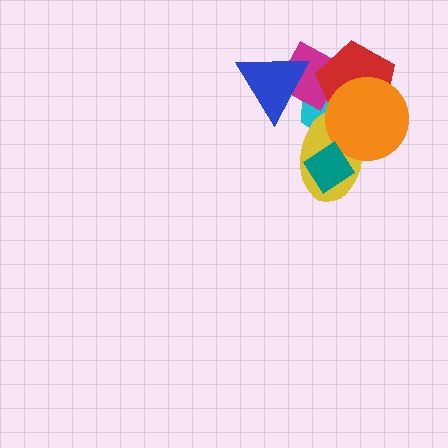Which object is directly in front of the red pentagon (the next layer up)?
The yellow ellipse is directly in front of the red pentagon.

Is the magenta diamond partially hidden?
Yes, it is partially covered by another shape.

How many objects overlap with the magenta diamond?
3 objects overlap with the magenta diamond.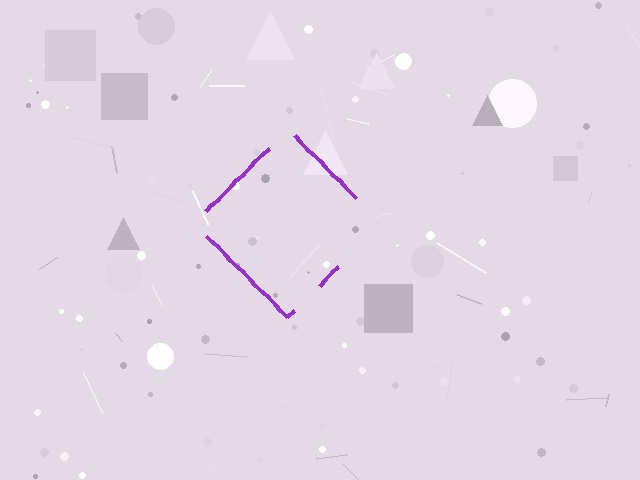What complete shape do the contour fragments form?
The contour fragments form a diamond.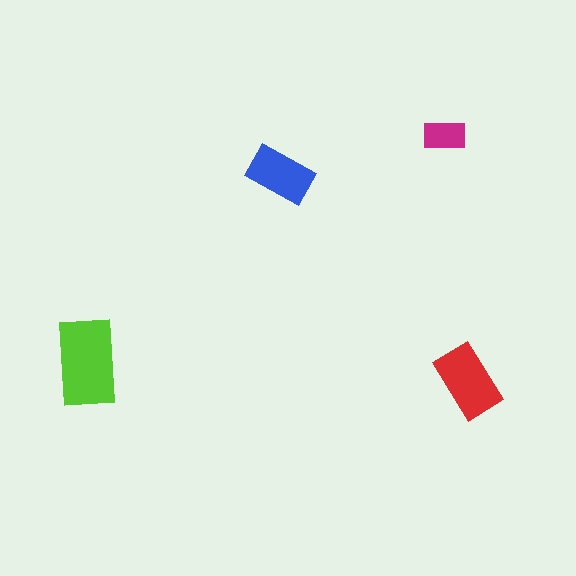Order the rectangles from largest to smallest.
the lime one, the red one, the blue one, the magenta one.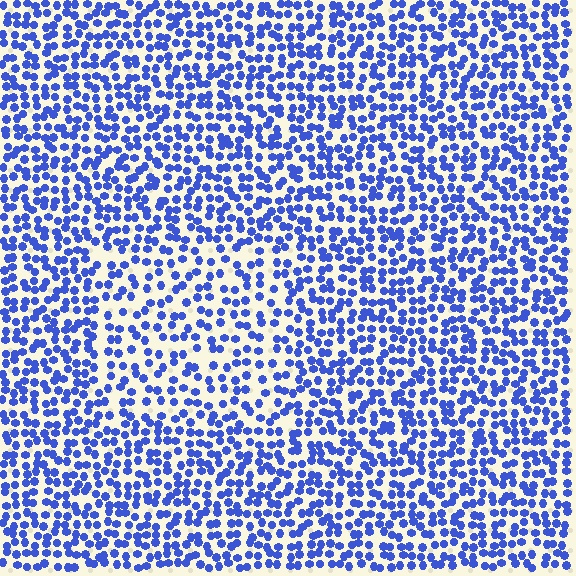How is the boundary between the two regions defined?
The boundary is defined by a change in element density (approximately 1.6x ratio). All elements are the same color, size, and shape.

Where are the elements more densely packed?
The elements are more densely packed outside the rectangle boundary.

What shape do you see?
I see a rectangle.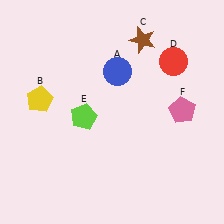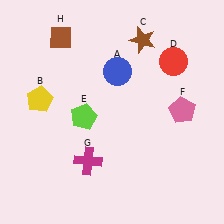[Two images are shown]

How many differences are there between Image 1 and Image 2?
There are 2 differences between the two images.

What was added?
A magenta cross (G), a brown diamond (H) were added in Image 2.